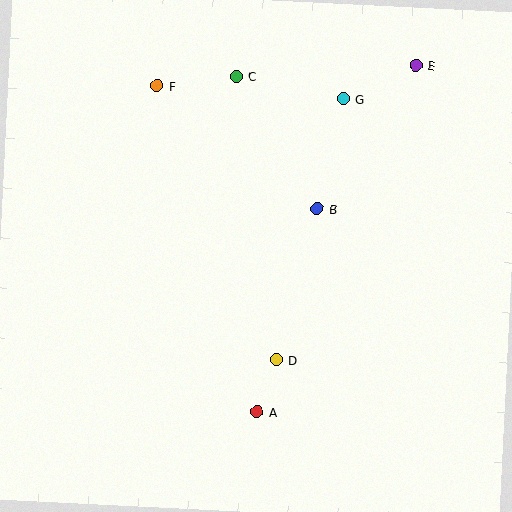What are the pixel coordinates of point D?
Point D is at (276, 360).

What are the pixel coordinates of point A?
Point A is at (257, 412).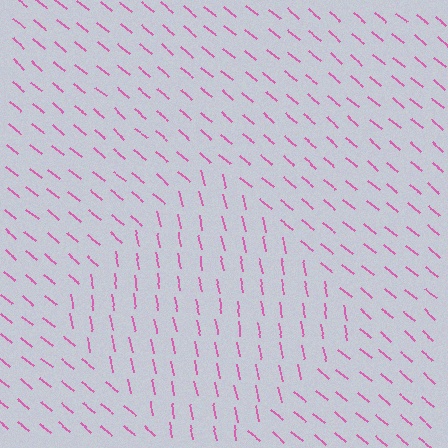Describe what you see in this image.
The image is filled with small pink line segments. A diamond region in the image has lines oriented differently from the surrounding lines, creating a visible texture boundary.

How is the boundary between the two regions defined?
The boundary is defined purely by a change in line orientation (approximately 39 degrees difference). All lines are the same color and thickness.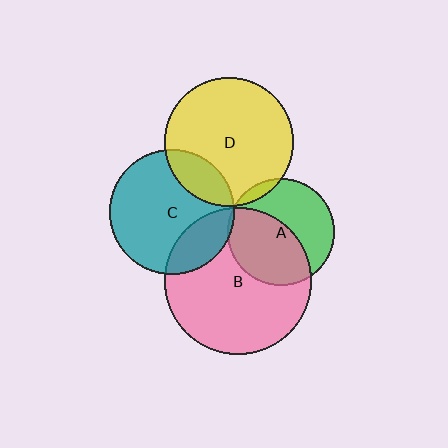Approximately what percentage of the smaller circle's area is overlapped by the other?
Approximately 20%.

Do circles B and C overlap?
Yes.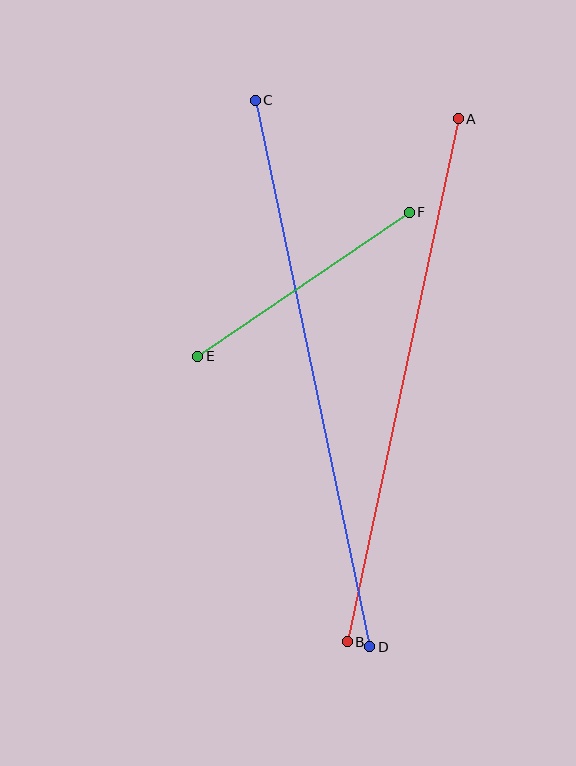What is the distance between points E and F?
The distance is approximately 256 pixels.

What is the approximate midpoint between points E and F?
The midpoint is at approximately (304, 284) pixels.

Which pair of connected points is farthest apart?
Points C and D are farthest apart.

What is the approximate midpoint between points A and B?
The midpoint is at approximately (403, 380) pixels.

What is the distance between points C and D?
The distance is approximately 558 pixels.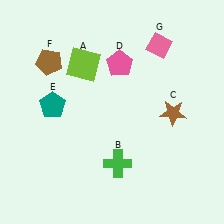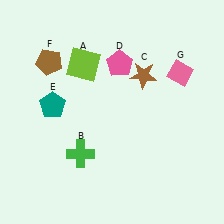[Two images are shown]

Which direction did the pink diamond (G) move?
The pink diamond (G) moved down.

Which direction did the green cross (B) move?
The green cross (B) moved left.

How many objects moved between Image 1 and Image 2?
3 objects moved between the two images.